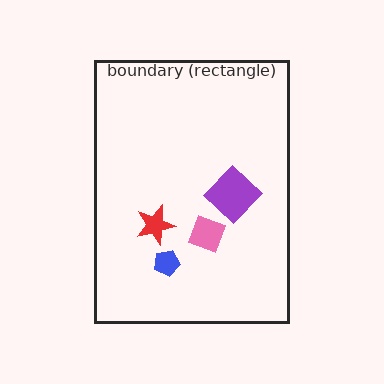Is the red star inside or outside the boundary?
Inside.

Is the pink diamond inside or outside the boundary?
Inside.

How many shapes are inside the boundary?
4 inside, 0 outside.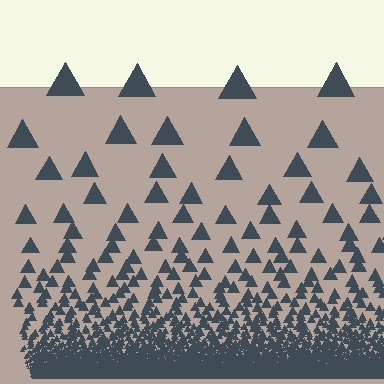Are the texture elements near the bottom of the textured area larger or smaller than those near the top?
Smaller. The gradient is inverted — elements near the bottom are smaller and denser.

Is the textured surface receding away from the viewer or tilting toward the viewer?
The surface appears to tilt toward the viewer. Texture elements get larger and sparser toward the top.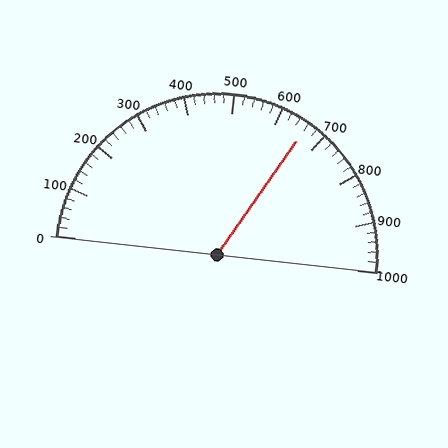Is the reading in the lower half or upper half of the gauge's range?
The reading is in the upper half of the range (0 to 1000).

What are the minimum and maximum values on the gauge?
The gauge ranges from 0 to 1000.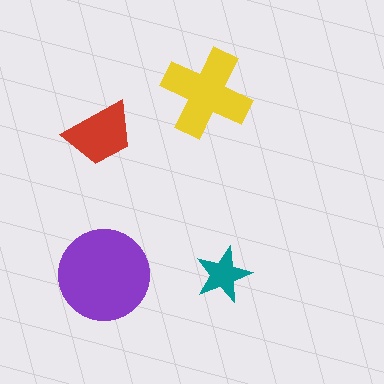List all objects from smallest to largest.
The teal star, the red trapezoid, the yellow cross, the purple circle.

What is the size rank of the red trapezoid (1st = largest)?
3rd.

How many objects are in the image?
There are 4 objects in the image.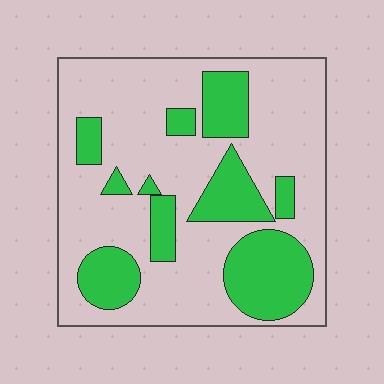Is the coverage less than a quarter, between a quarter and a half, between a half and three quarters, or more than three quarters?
Between a quarter and a half.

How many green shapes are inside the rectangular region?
10.